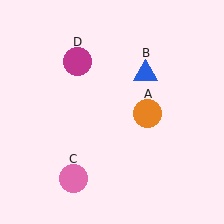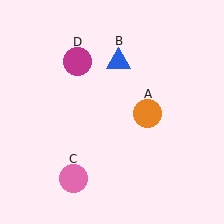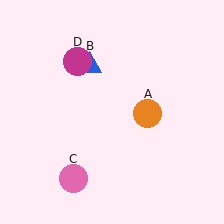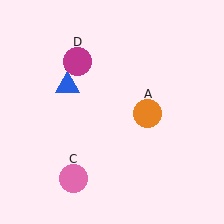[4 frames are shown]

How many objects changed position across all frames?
1 object changed position: blue triangle (object B).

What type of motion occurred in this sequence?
The blue triangle (object B) rotated counterclockwise around the center of the scene.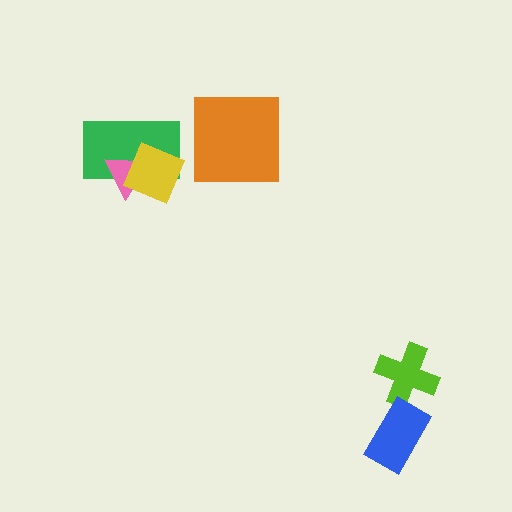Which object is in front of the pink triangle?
The yellow diamond is in front of the pink triangle.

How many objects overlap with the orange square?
0 objects overlap with the orange square.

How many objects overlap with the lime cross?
0 objects overlap with the lime cross.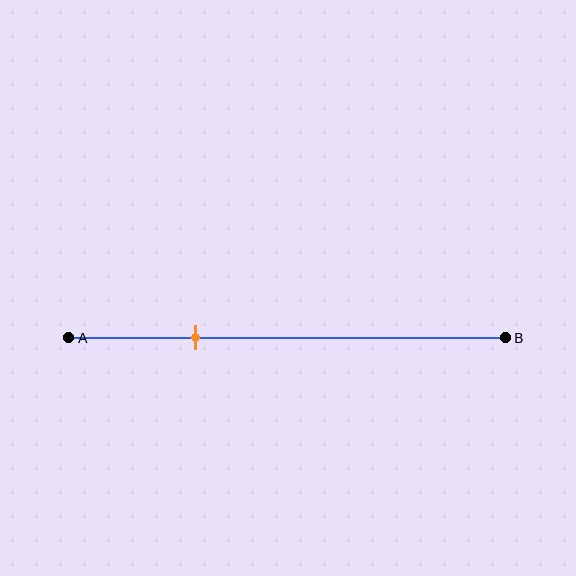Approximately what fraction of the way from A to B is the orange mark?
The orange mark is approximately 30% of the way from A to B.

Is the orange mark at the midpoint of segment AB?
No, the mark is at about 30% from A, not at the 50% midpoint.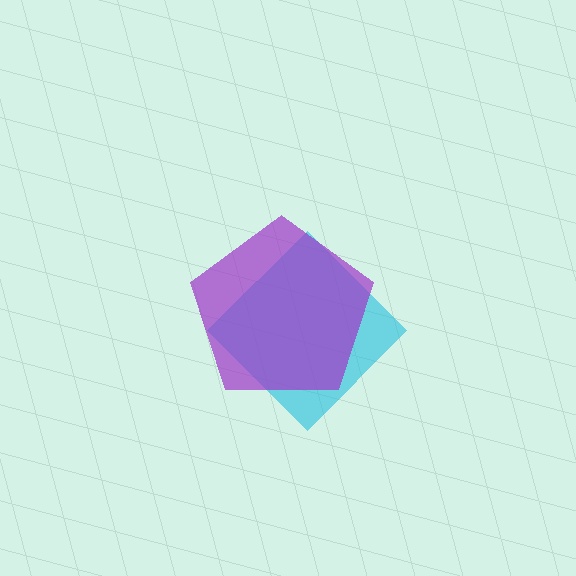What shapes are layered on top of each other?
The layered shapes are: a cyan diamond, a purple pentagon.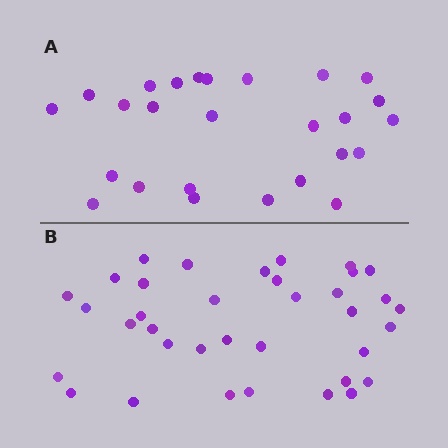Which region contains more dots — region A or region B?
Region B (the bottom region) has more dots.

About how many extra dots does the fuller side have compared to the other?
Region B has roughly 10 or so more dots than region A.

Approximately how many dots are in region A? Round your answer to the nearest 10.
About 30 dots. (The exact count is 26, which rounds to 30.)